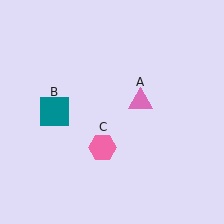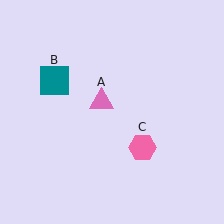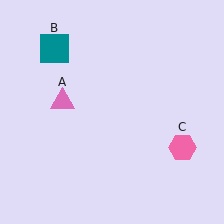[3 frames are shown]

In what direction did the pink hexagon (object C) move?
The pink hexagon (object C) moved right.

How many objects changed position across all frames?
3 objects changed position: pink triangle (object A), teal square (object B), pink hexagon (object C).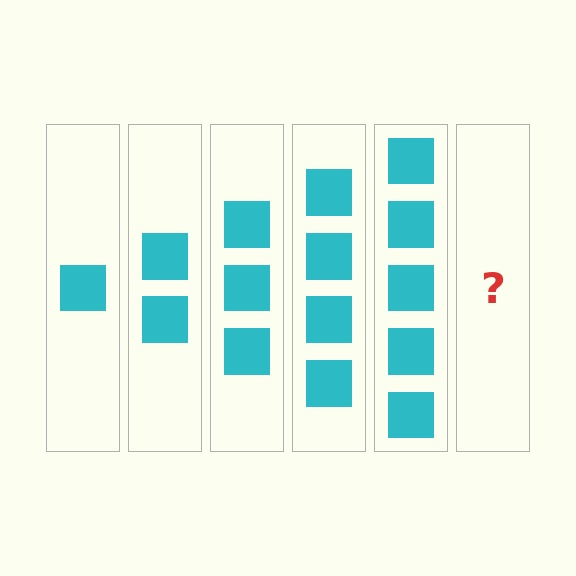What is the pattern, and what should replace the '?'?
The pattern is that each step adds one more square. The '?' should be 6 squares.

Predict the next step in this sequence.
The next step is 6 squares.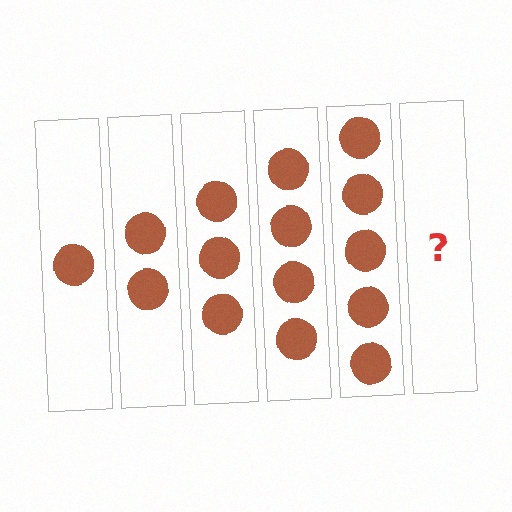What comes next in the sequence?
The next element should be 6 circles.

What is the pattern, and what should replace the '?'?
The pattern is that each step adds one more circle. The '?' should be 6 circles.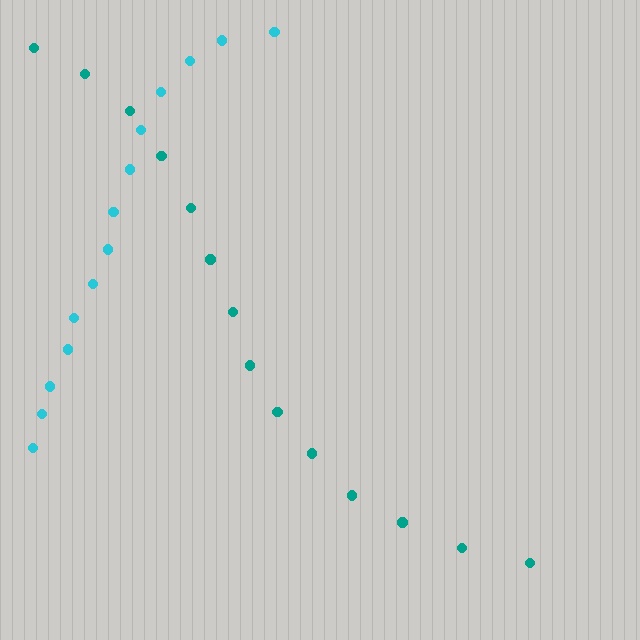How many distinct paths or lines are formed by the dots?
There are 2 distinct paths.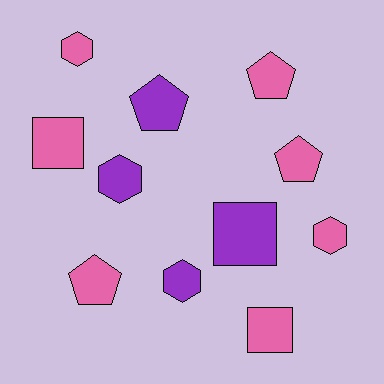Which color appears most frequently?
Pink, with 7 objects.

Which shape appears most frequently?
Pentagon, with 4 objects.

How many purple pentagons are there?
There is 1 purple pentagon.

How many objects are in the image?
There are 11 objects.